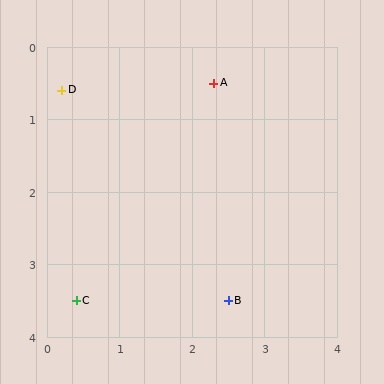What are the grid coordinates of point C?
Point C is at approximately (0.4, 3.5).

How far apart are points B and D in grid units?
Points B and D are about 3.7 grid units apart.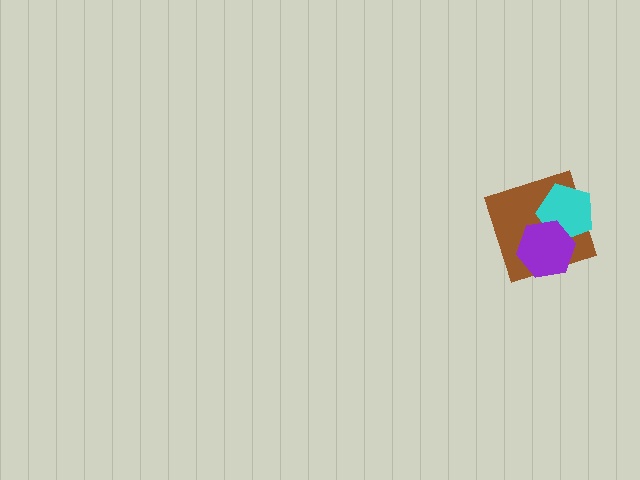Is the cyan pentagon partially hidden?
Yes, it is partially covered by another shape.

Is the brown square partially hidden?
Yes, it is partially covered by another shape.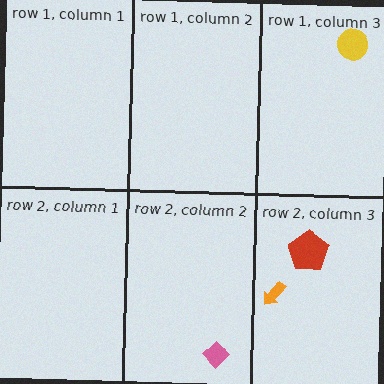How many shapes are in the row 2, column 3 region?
2.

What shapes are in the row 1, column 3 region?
The yellow circle.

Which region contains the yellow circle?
The row 1, column 3 region.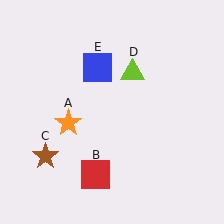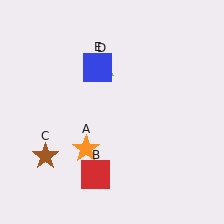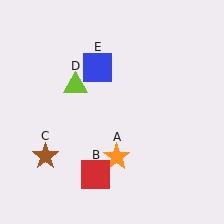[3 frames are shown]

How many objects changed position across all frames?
2 objects changed position: orange star (object A), lime triangle (object D).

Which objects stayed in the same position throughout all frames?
Red square (object B) and brown star (object C) and blue square (object E) remained stationary.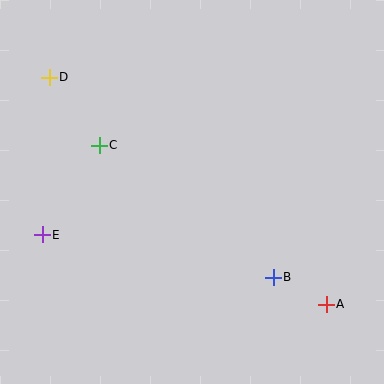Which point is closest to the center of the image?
Point C at (99, 145) is closest to the center.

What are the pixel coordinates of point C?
Point C is at (99, 145).